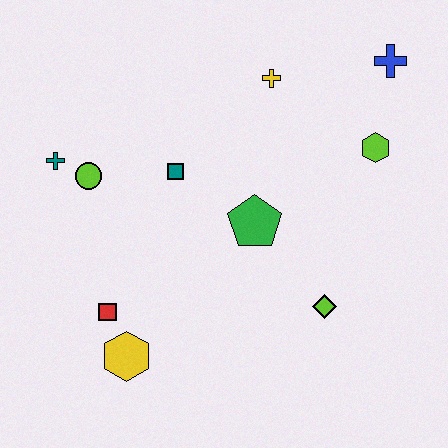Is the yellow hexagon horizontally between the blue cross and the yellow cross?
No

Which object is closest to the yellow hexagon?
The red square is closest to the yellow hexagon.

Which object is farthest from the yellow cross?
The yellow hexagon is farthest from the yellow cross.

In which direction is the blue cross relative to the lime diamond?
The blue cross is above the lime diamond.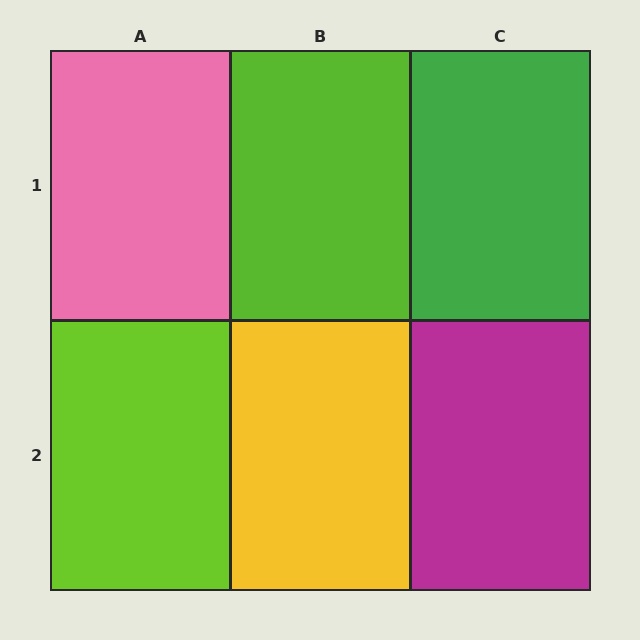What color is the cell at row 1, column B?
Lime.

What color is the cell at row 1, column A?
Pink.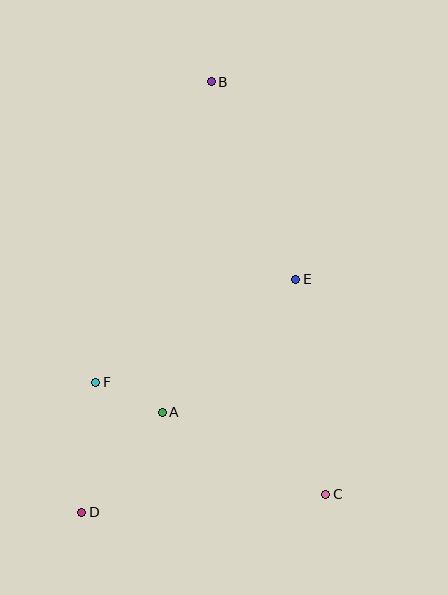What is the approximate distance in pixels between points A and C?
The distance between A and C is approximately 183 pixels.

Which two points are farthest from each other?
Points B and D are farthest from each other.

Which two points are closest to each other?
Points A and F are closest to each other.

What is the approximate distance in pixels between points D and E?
The distance between D and E is approximately 317 pixels.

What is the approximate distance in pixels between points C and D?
The distance between C and D is approximately 245 pixels.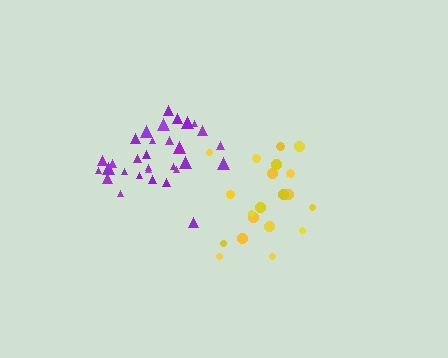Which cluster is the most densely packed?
Purple.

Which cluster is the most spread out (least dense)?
Yellow.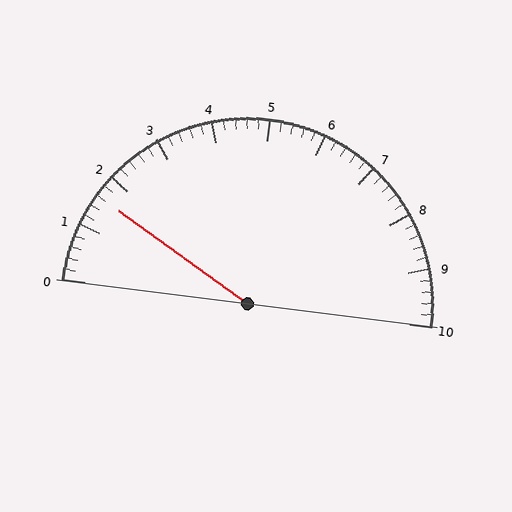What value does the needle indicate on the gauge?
The needle indicates approximately 1.6.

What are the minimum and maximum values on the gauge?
The gauge ranges from 0 to 10.